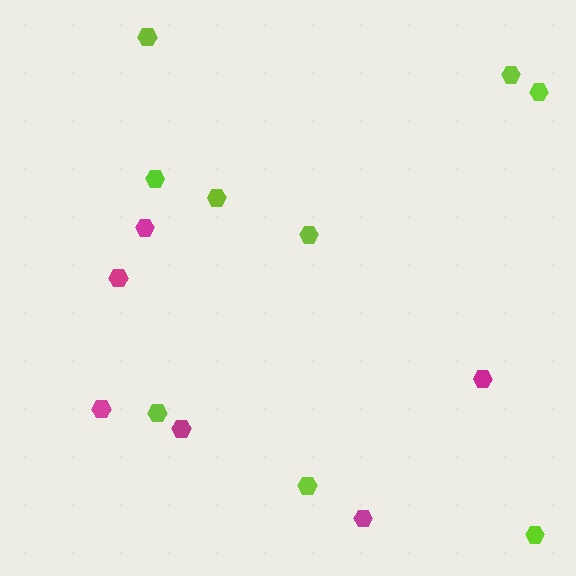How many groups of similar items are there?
There are 2 groups: one group of lime hexagons (9) and one group of magenta hexagons (6).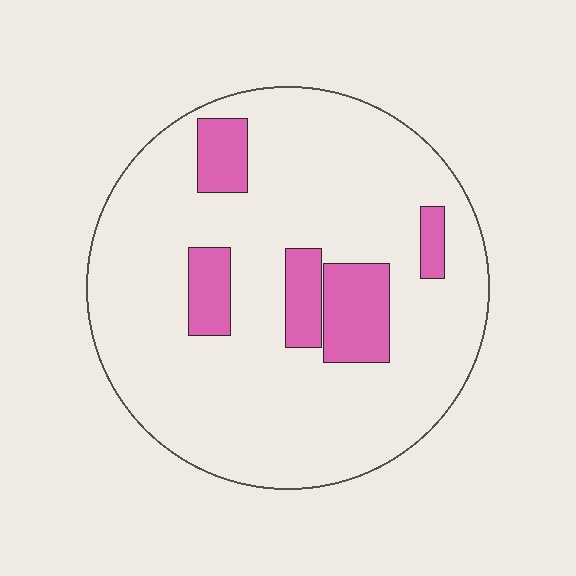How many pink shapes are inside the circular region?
5.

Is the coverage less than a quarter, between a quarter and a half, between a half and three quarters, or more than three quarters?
Less than a quarter.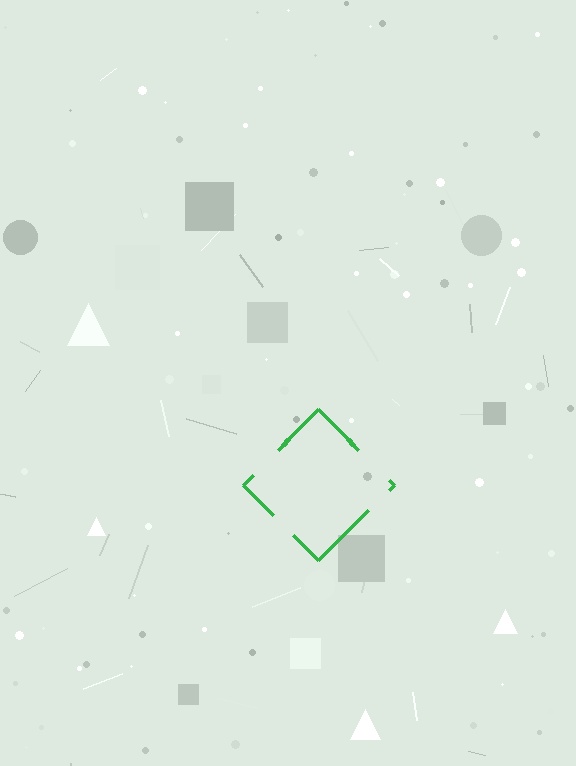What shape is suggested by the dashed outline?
The dashed outline suggests a diamond.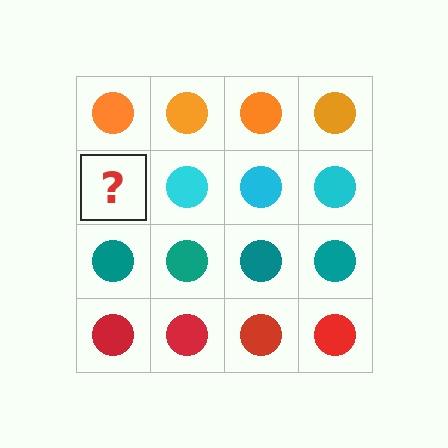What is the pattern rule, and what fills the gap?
The rule is that each row has a consistent color. The gap should be filled with a cyan circle.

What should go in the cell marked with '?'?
The missing cell should contain a cyan circle.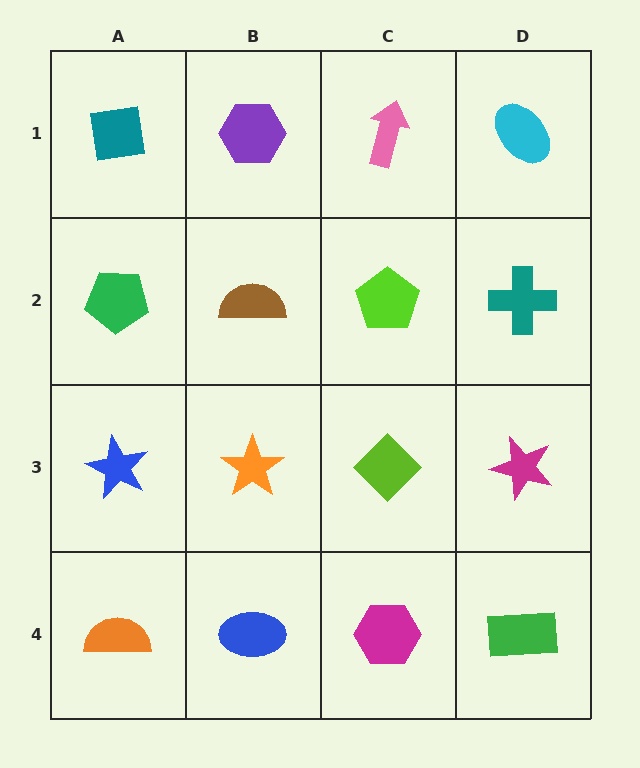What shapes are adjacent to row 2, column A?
A teal square (row 1, column A), a blue star (row 3, column A), a brown semicircle (row 2, column B).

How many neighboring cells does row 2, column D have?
3.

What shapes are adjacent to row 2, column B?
A purple hexagon (row 1, column B), an orange star (row 3, column B), a green pentagon (row 2, column A), a lime pentagon (row 2, column C).